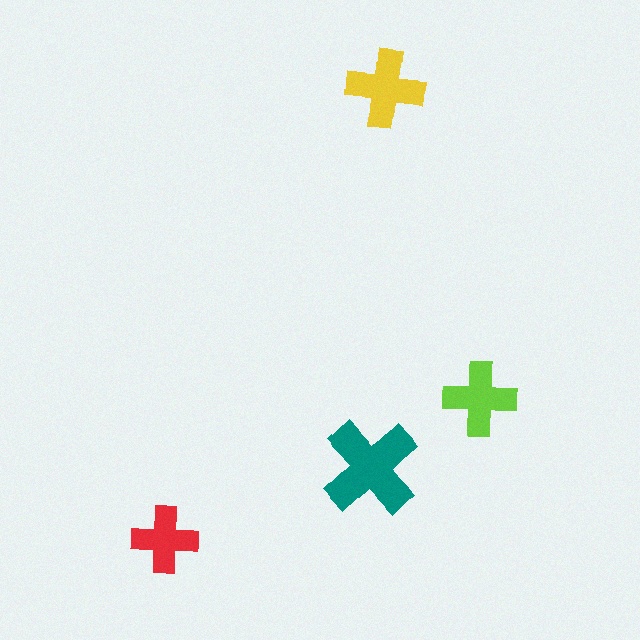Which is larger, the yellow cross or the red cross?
The yellow one.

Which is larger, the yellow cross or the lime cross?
The yellow one.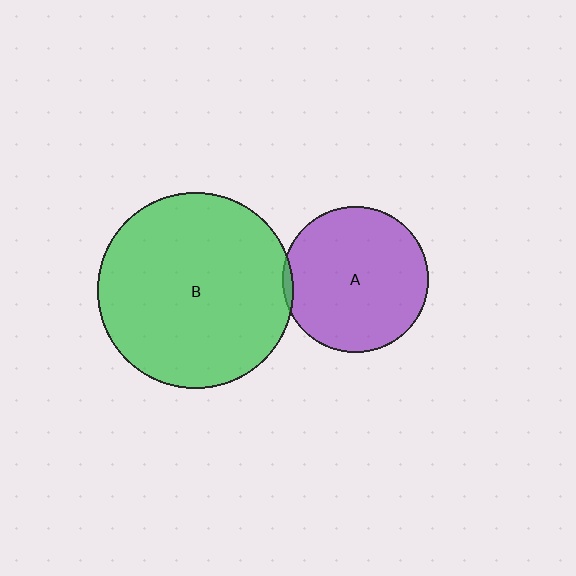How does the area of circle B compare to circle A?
Approximately 1.8 times.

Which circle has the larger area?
Circle B (green).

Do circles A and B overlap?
Yes.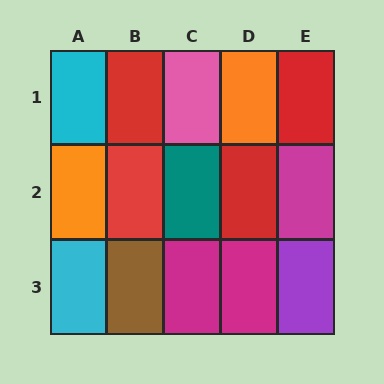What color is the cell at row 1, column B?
Red.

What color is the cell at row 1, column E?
Red.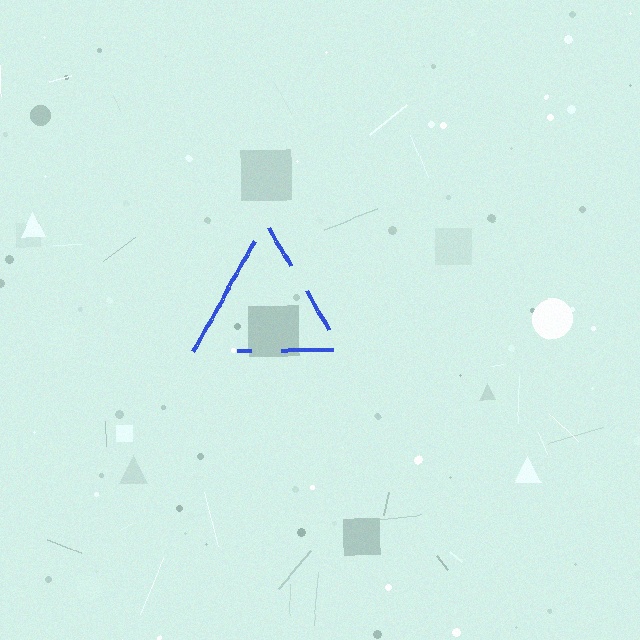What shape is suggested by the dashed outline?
The dashed outline suggests a triangle.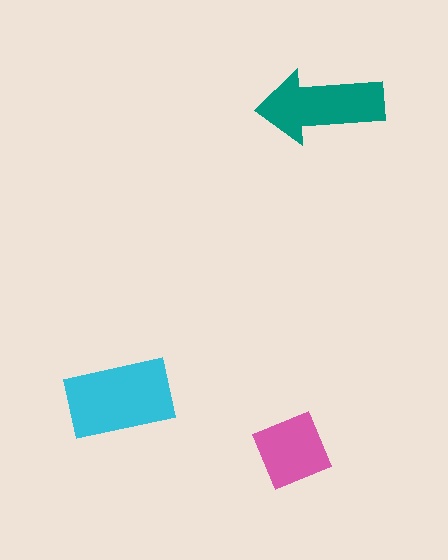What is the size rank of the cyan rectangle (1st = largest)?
1st.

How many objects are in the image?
There are 3 objects in the image.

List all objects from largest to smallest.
The cyan rectangle, the teal arrow, the pink diamond.